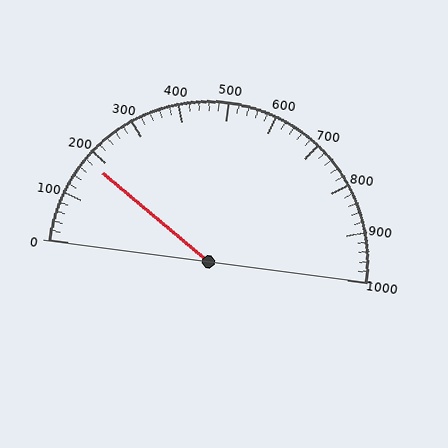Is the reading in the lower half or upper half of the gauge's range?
The reading is in the lower half of the range (0 to 1000).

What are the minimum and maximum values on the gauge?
The gauge ranges from 0 to 1000.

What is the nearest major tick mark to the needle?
The nearest major tick mark is 200.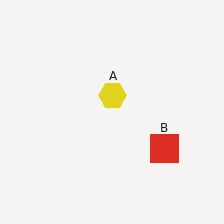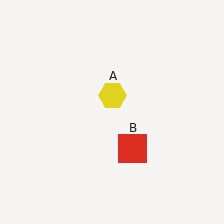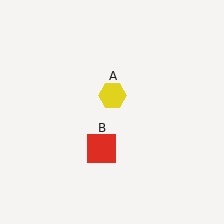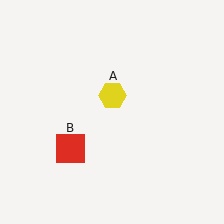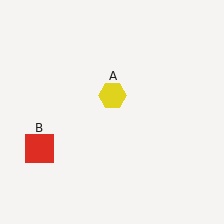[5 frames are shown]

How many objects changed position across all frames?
1 object changed position: red square (object B).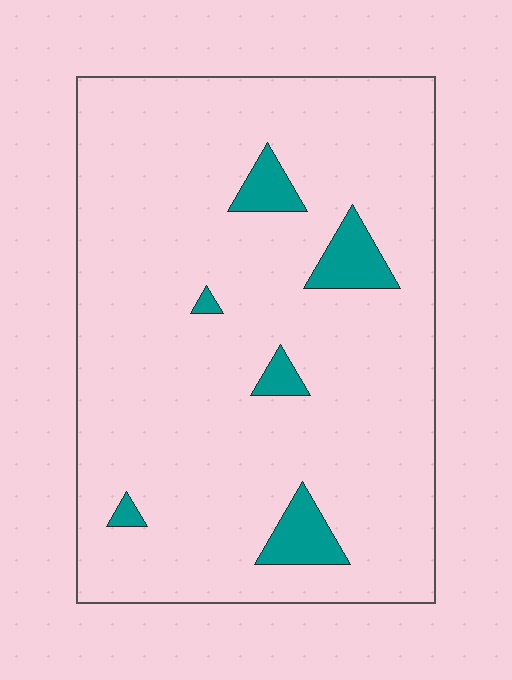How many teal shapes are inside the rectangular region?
6.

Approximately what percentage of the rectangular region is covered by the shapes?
Approximately 5%.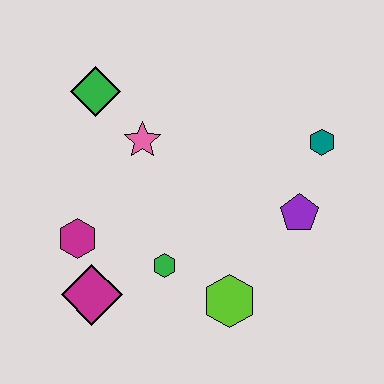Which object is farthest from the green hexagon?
The teal hexagon is farthest from the green hexagon.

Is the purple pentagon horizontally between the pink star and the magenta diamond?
No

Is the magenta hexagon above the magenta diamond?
Yes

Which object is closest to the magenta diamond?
The magenta hexagon is closest to the magenta diamond.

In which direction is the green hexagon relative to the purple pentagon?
The green hexagon is to the left of the purple pentagon.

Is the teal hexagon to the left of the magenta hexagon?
No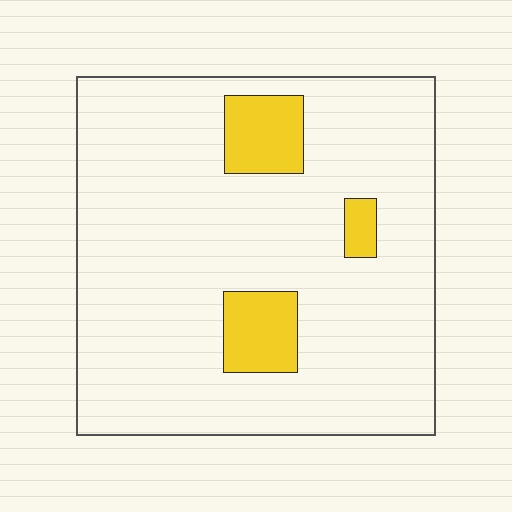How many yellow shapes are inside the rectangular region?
3.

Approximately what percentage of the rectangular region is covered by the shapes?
Approximately 10%.